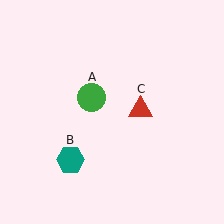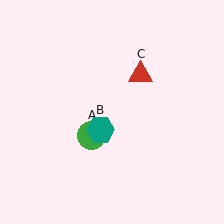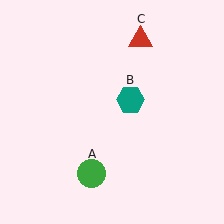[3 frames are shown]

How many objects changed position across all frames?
3 objects changed position: green circle (object A), teal hexagon (object B), red triangle (object C).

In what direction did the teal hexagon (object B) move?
The teal hexagon (object B) moved up and to the right.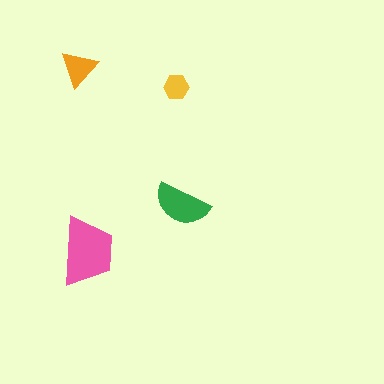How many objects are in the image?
There are 4 objects in the image.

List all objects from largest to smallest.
The pink trapezoid, the green semicircle, the orange triangle, the yellow hexagon.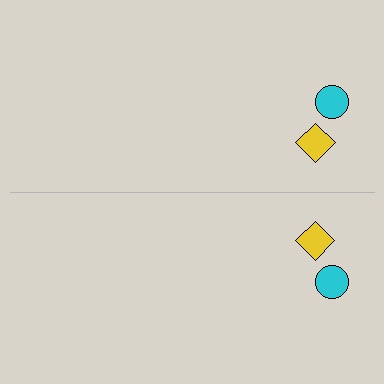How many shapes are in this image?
There are 4 shapes in this image.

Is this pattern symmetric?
Yes, this pattern has bilateral (reflection) symmetry.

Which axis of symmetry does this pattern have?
The pattern has a horizontal axis of symmetry running through the center of the image.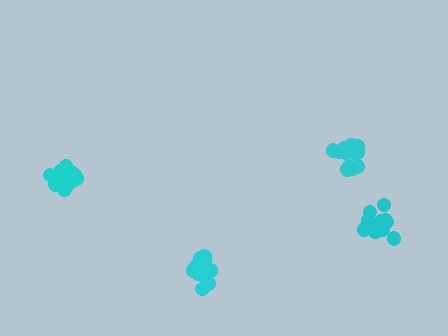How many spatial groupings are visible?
There are 4 spatial groupings.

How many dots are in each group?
Group 1: 15 dots, Group 2: 16 dots, Group 3: 18 dots, Group 4: 12 dots (61 total).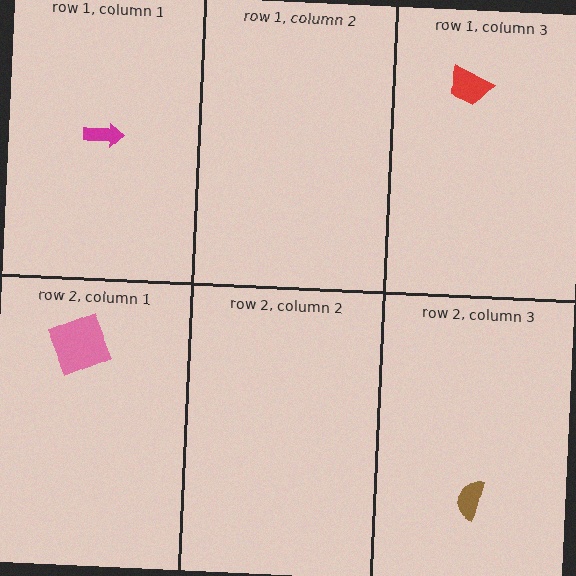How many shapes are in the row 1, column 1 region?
1.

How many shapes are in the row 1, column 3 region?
1.